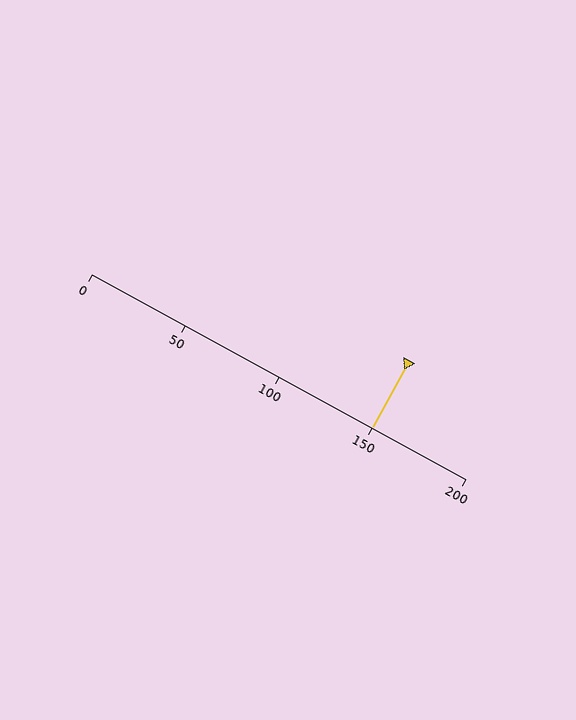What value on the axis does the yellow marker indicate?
The marker indicates approximately 150.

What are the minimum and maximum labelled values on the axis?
The axis runs from 0 to 200.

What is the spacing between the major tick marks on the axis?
The major ticks are spaced 50 apart.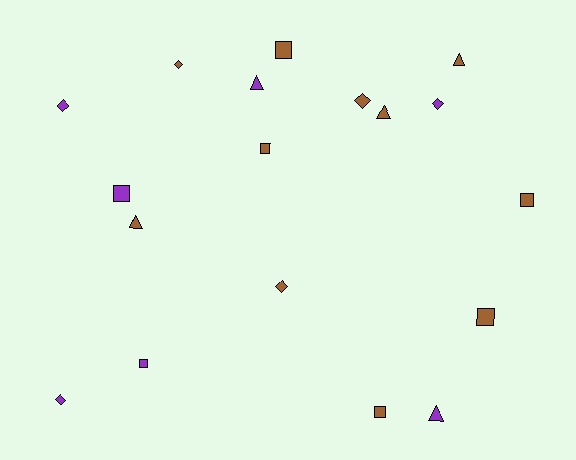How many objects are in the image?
There are 18 objects.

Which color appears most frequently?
Brown, with 11 objects.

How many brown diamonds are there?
There are 3 brown diamonds.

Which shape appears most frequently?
Square, with 7 objects.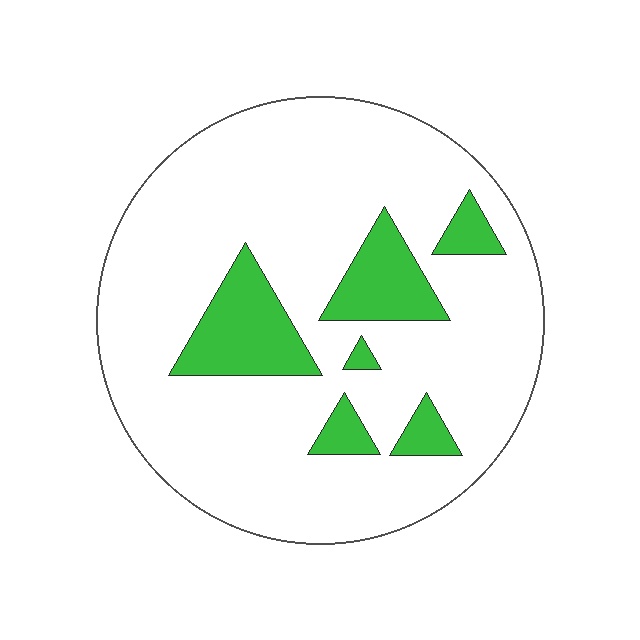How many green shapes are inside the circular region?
6.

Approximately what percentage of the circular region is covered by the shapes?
Approximately 15%.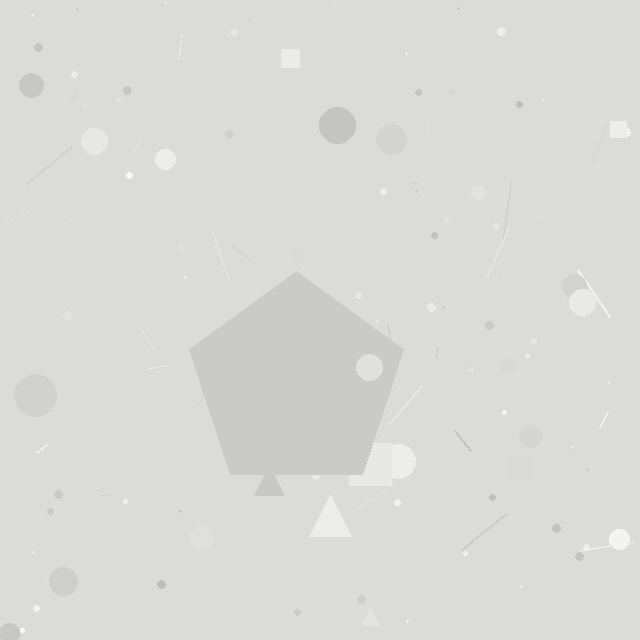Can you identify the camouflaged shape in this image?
The camouflaged shape is a pentagon.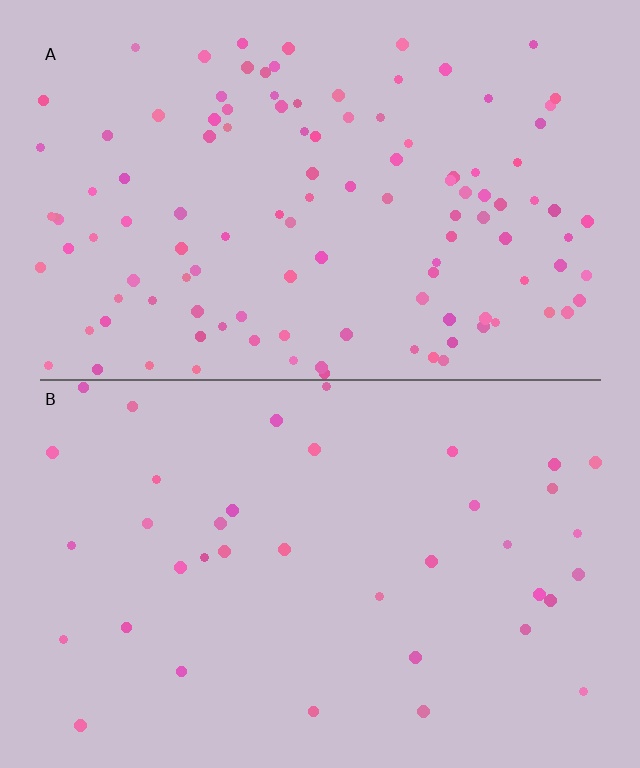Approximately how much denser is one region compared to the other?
Approximately 3.1× — region A over region B.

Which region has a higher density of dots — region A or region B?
A (the top).